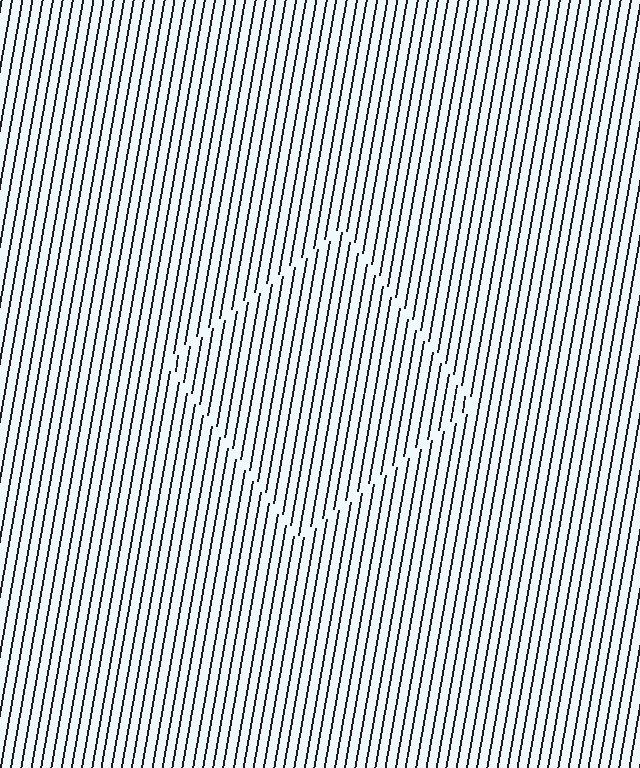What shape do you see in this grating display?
An illusory square. The interior of the shape contains the same grating, shifted by half a period — the contour is defined by the phase discontinuity where line-ends from the inner and outer gratings abut.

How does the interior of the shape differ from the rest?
The interior of the shape contains the same grating, shifted by half a period — the contour is defined by the phase discontinuity where line-ends from the inner and outer gratings abut.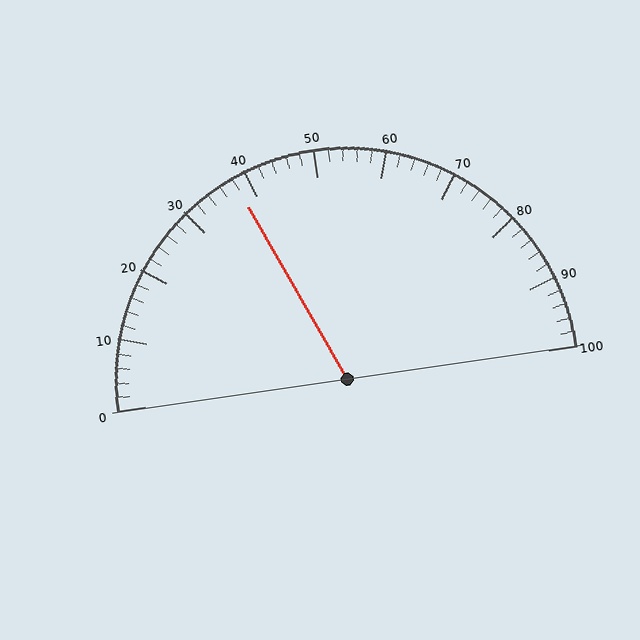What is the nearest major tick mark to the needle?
The nearest major tick mark is 40.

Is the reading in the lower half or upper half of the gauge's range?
The reading is in the lower half of the range (0 to 100).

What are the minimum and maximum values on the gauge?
The gauge ranges from 0 to 100.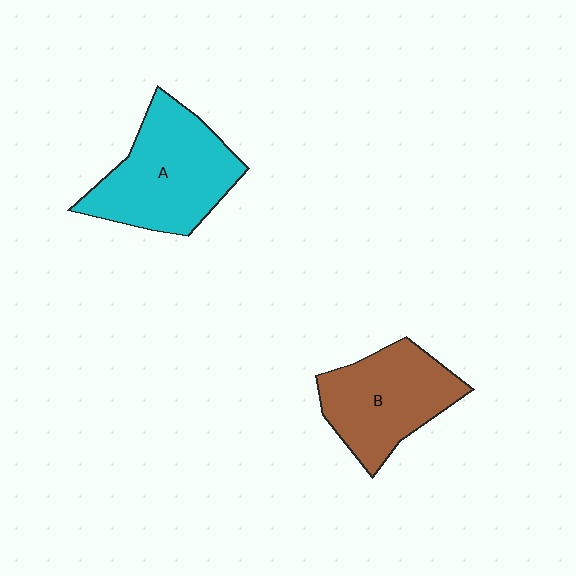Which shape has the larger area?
Shape A (cyan).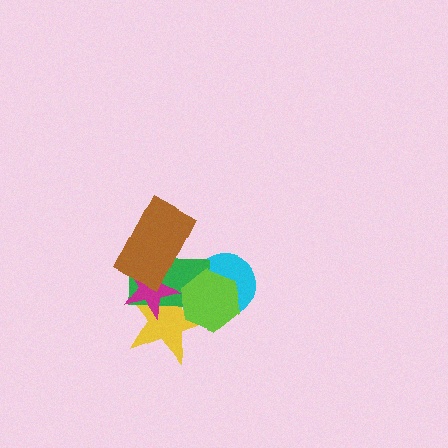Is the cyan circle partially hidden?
Yes, it is partially covered by another shape.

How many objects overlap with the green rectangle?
5 objects overlap with the green rectangle.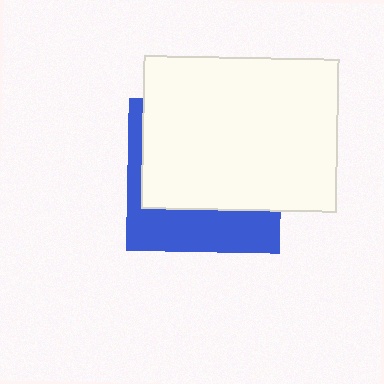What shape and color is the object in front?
The object in front is a white rectangle.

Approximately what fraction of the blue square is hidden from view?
Roughly 66% of the blue square is hidden behind the white rectangle.